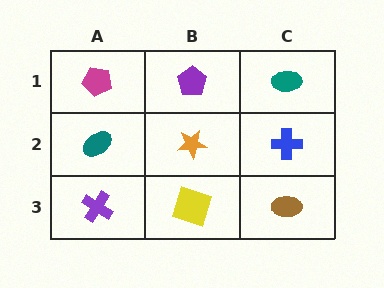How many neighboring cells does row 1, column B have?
3.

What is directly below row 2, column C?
A brown ellipse.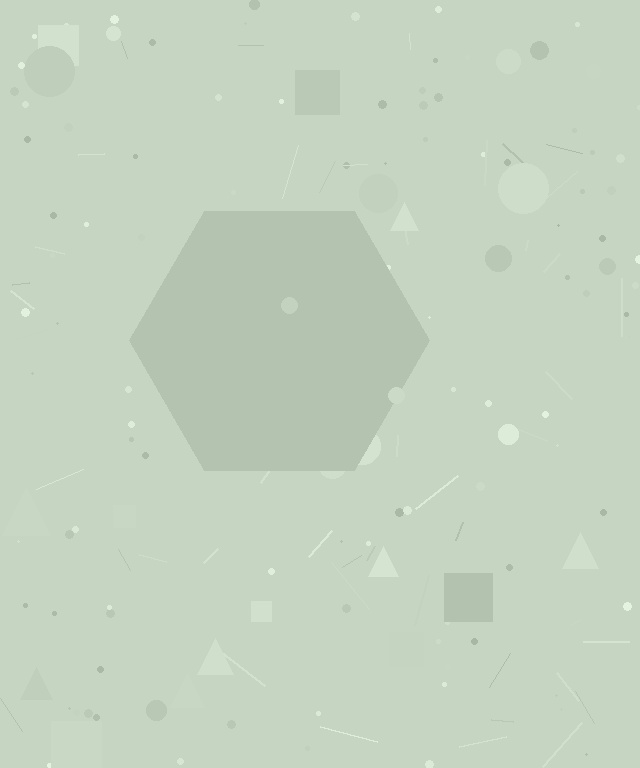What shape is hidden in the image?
A hexagon is hidden in the image.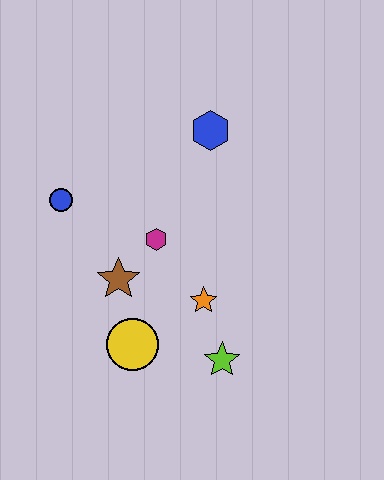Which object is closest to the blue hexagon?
The magenta hexagon is closest to the blue hexagon.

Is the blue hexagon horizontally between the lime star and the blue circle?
Yes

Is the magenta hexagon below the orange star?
No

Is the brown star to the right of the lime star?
No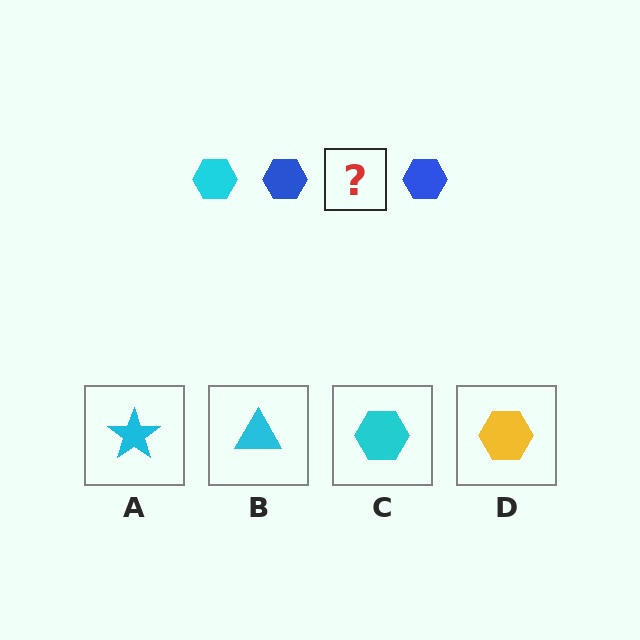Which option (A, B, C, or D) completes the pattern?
C.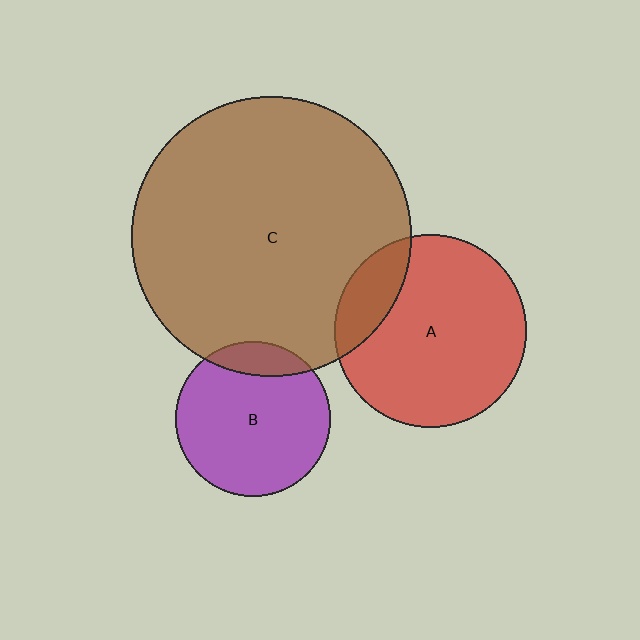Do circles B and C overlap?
Yes.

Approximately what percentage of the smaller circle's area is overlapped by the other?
Approximately 15%.